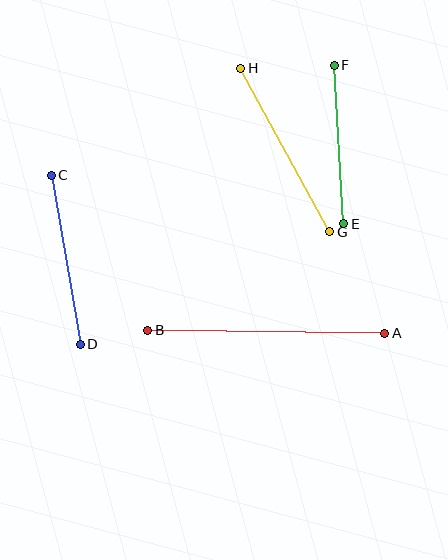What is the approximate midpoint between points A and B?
The midpoint is at approximately (266, 332) pixels.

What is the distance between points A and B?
The distance is approximately 237 pixels.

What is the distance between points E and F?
The distance is approximately 159 pixels.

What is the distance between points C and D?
The distance is approximately 171 pixels.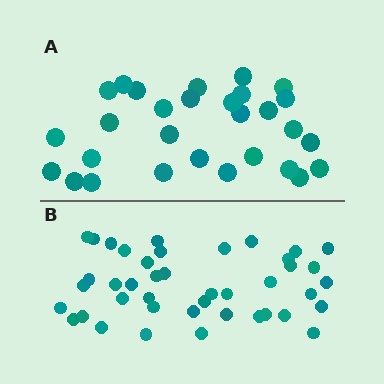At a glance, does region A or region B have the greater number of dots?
Region B (the bottom region) has more dots.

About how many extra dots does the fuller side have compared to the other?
Region B has approximately 15 more dots than region A.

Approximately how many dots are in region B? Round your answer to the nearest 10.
About 40 dots. (The exact count is 42, which rounds to 40.)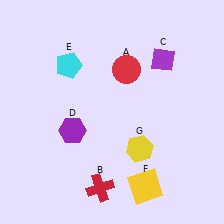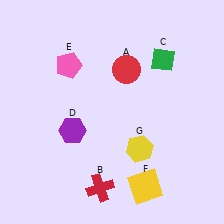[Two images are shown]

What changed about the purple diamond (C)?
In Image 1, C is purple. In Image 2, it changed to green.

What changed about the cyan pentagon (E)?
In Image 1, E is cyan. In Image 2, it changed to pink.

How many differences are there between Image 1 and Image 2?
There are 2 differences between the two images.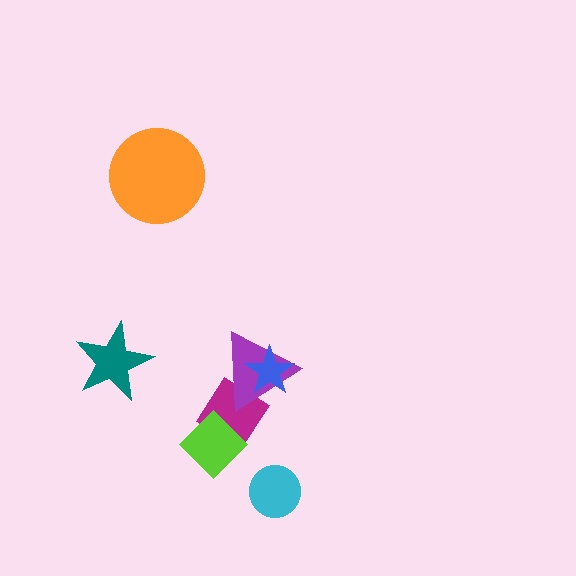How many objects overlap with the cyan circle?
0 objects overlap with the cyan circle.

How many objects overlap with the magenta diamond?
3 objects overlap with the magenta diamond.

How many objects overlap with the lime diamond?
1 object overlaps with the lime diamond.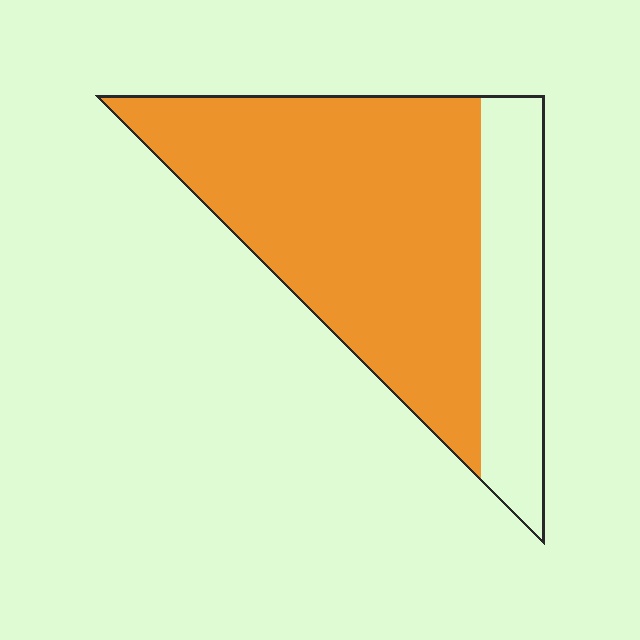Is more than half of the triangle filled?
Yes.